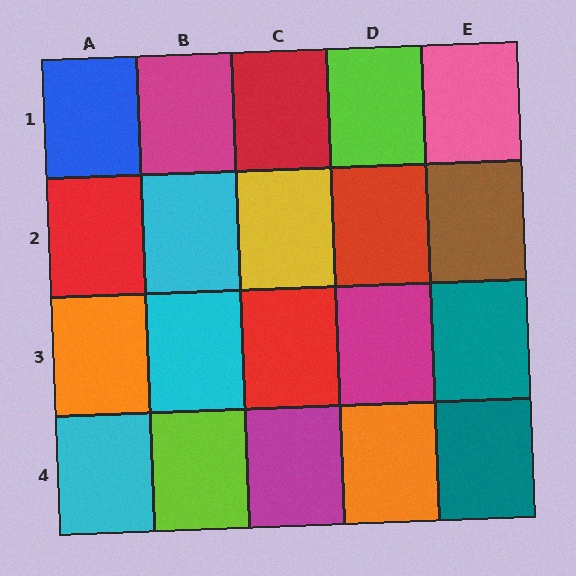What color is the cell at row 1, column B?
Magenta.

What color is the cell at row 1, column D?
Lime.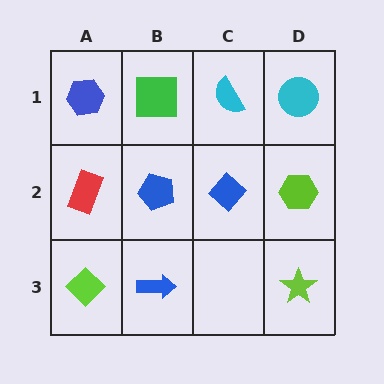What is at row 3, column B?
A blue arrow.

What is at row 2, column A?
A red rectangle.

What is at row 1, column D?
A cyan circle.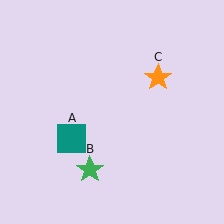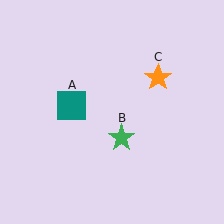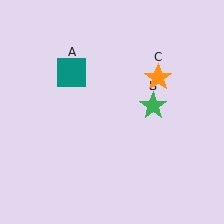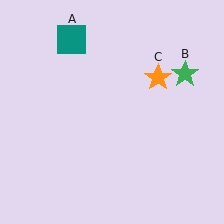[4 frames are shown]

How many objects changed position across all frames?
2 objects changed position: teal square (object A), green star (object B).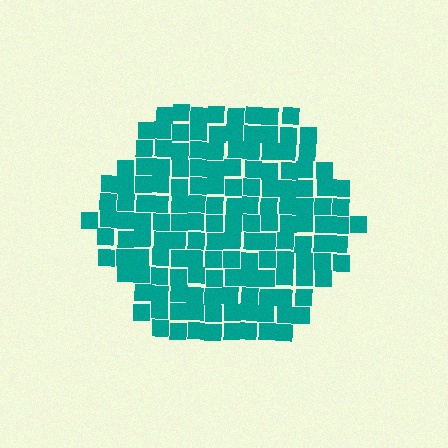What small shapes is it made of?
It is made of small squares.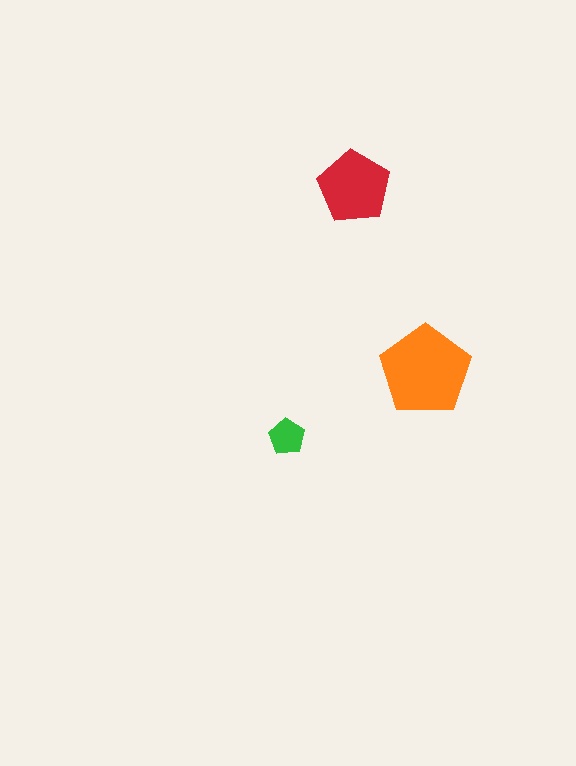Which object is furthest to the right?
The orange pentagon is rightmost.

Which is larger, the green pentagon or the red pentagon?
The red one.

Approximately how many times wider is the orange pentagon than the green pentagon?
About 2.5 times wider.